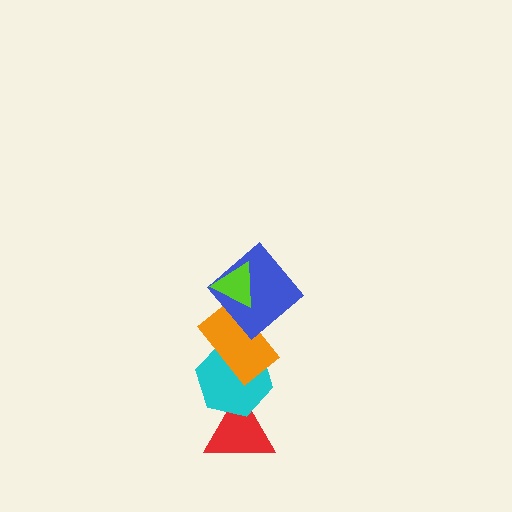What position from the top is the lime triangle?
The lime triangle is 1st from the top.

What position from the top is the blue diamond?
The blue diamond is 2nd from the top.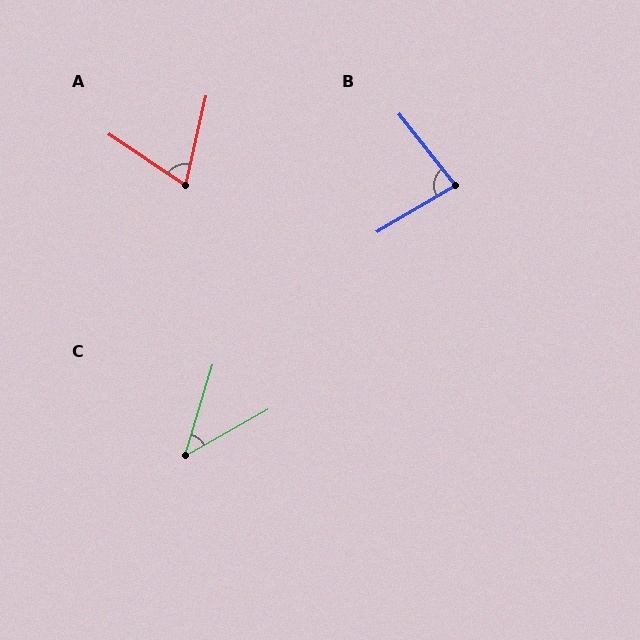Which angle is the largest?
B, at approximately 82 degrees.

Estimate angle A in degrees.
Approximately 69 degrees.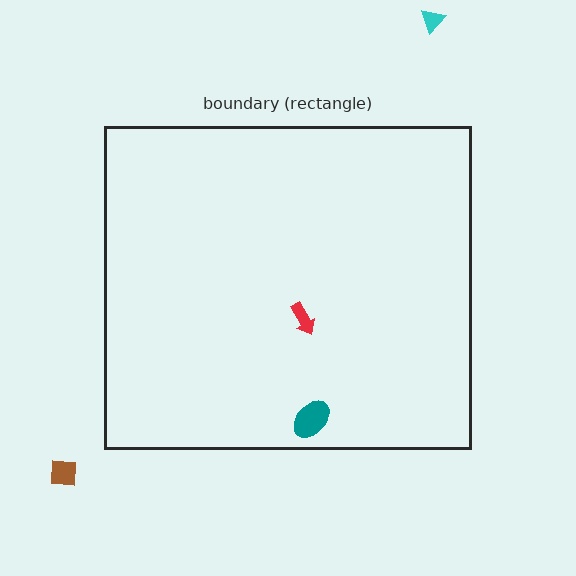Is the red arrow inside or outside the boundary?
Inside.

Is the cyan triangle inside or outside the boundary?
Outside.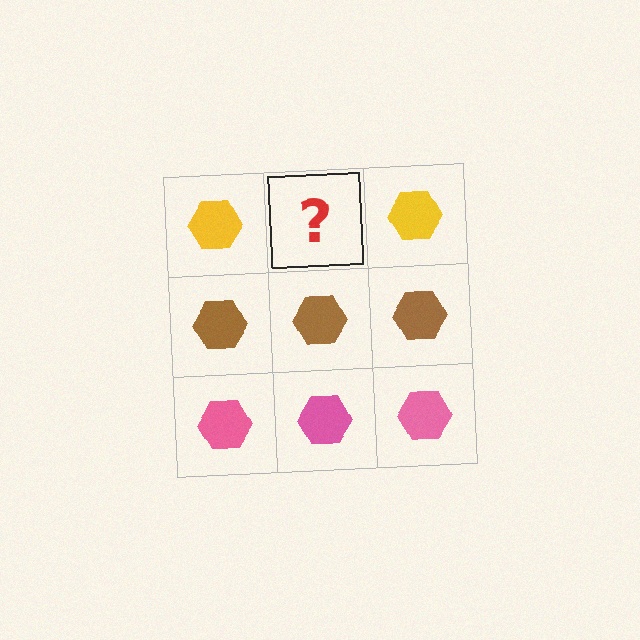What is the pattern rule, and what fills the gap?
The rule is that each row has a consistent color. The gap should be filled with a yellow hexagon.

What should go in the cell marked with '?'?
The missing cell should contain a yellow hexagon.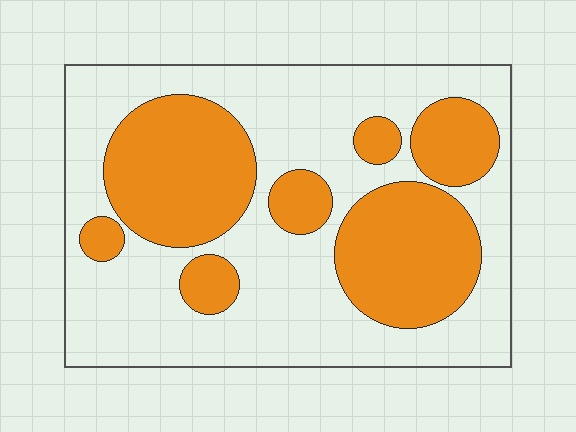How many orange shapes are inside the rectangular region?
7.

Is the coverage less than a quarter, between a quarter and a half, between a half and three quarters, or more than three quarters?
Between a quarter and a half.